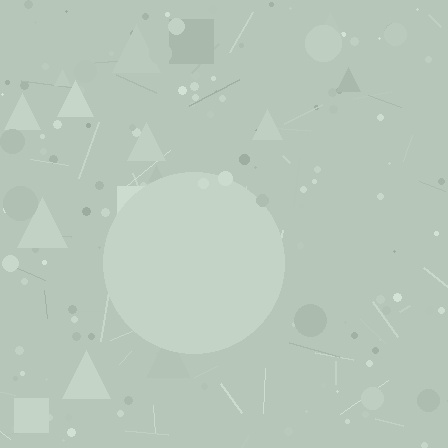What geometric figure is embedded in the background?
A circle is embedded in the background.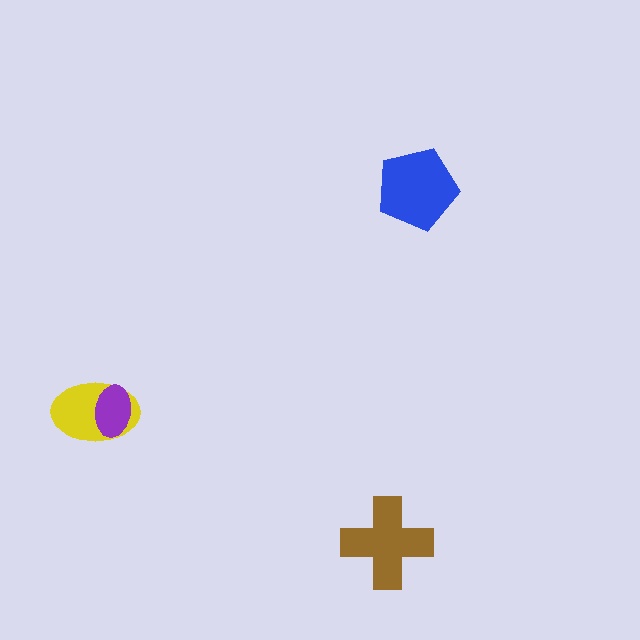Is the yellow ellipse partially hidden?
Yes, it is partially covered by another shape.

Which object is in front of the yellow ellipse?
The purple ellipse is in front of the yellow ellipse.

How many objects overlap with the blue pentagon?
0 objects overlap with the blue pentagon.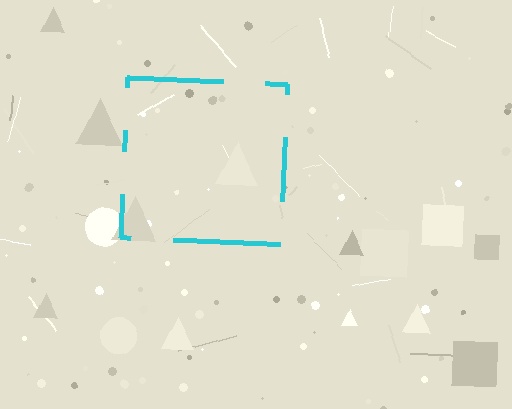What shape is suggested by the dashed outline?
The dashed outline suggests a square.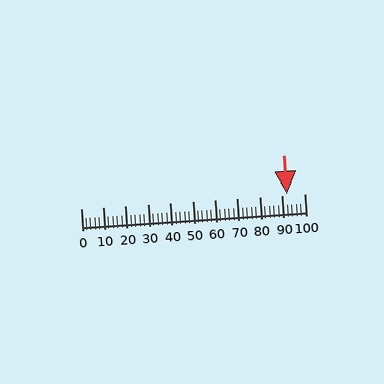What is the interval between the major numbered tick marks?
The major tick marks are spaced 10 units apart.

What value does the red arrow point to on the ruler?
The red arrow points to approximately 92.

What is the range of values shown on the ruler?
The ruler shows values from 0 to 100.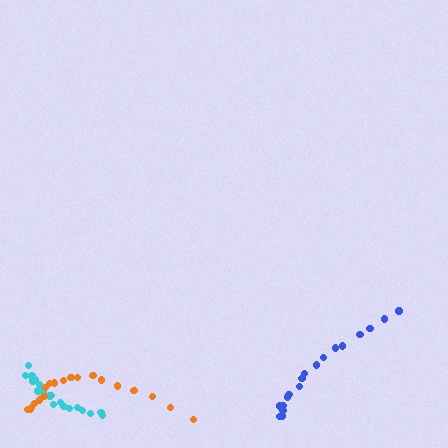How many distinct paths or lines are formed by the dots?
There are 3 distinct paths.